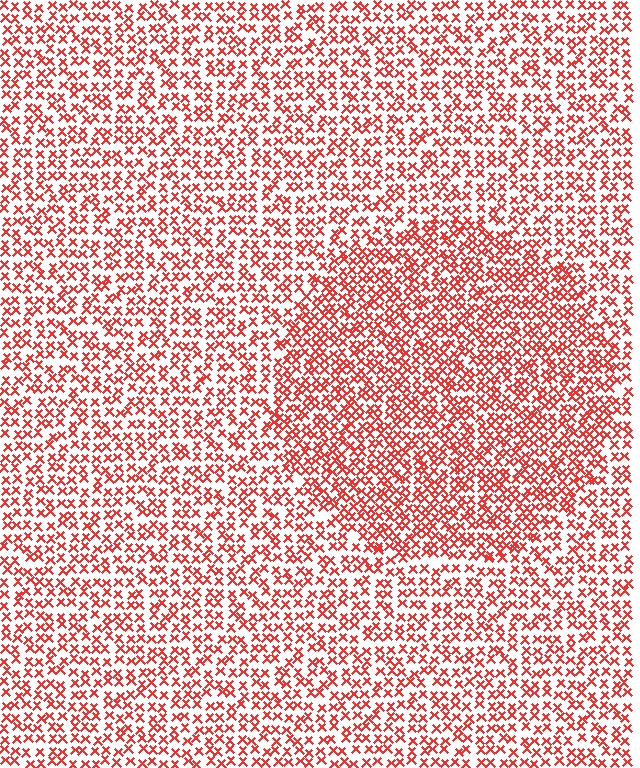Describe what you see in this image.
The image contains small red elements arranged at two different densities. A circle-shaped region is visible where the elements are more densely packed than the surrounding area.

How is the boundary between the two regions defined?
The boundary is defined by a change in element density (approximately 1.5x ratio). All elements are the same color, size, and shape.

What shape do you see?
I see a circle.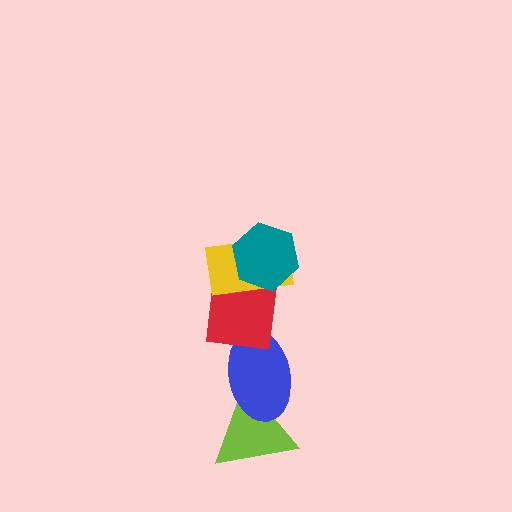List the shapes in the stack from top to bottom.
From top to bottom: the teal hexagon, the yellow rectangle, the red square, the blue ellipse, the lime triangle.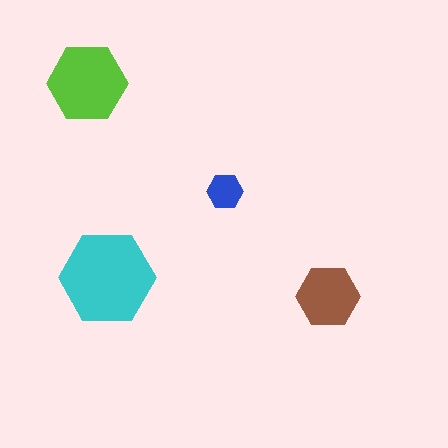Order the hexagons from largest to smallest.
the cyan one, the lime one, the brown one, the blue one.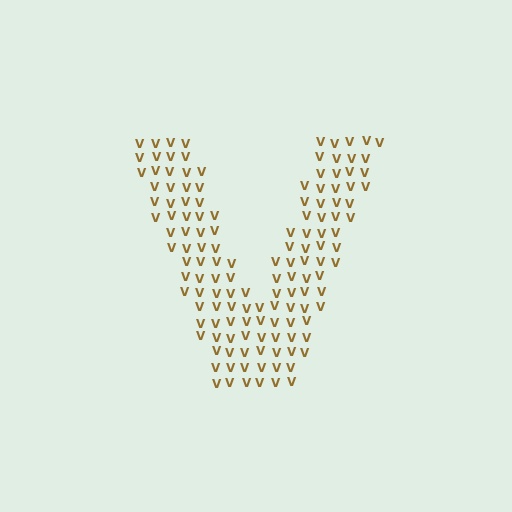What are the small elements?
The small elements are letter V's.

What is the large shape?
The large shape is the letter V.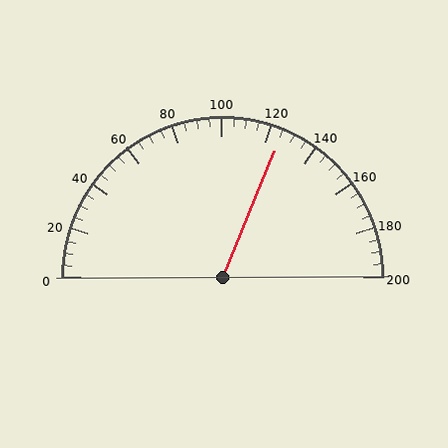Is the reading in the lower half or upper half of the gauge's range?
The reading is in the upper half of the range (0 to 200).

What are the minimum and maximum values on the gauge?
The gauge ranges from 0 to 200.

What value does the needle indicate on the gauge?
The needle indicates approximately 125.